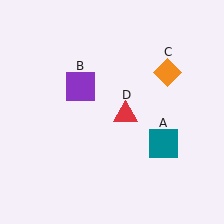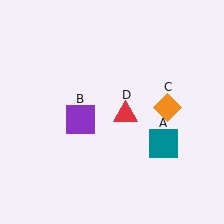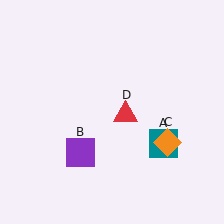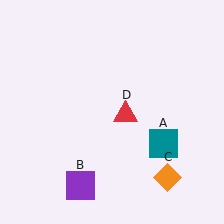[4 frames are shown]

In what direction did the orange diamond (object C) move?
The orange diamond (object C) moved down.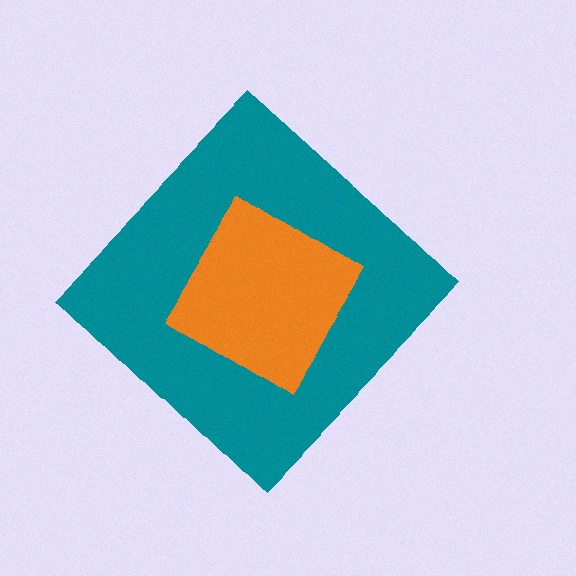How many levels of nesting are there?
2.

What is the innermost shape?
The orange diamond.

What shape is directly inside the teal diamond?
The orange diamond.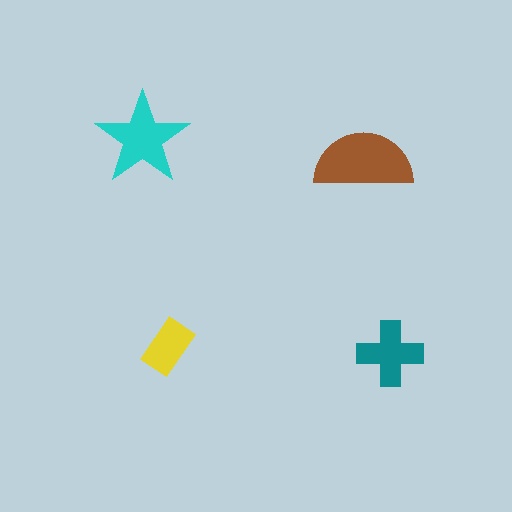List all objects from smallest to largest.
The yellow rectangle, the teal cross, the cyan star, the brown semicircle.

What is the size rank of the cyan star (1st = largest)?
2nd.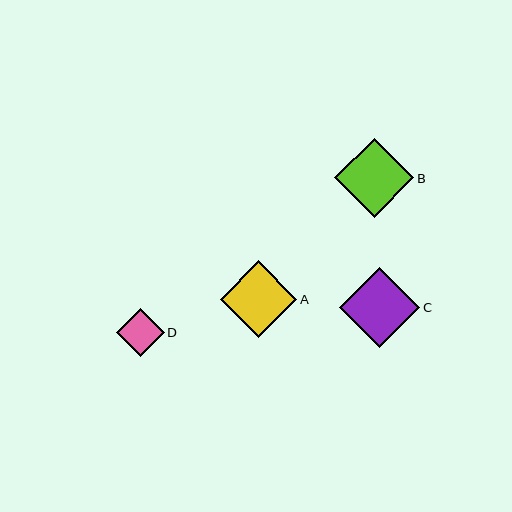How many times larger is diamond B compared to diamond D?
Diamond B is approximately 1.7 times the size of diamond D.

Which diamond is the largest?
Diamond C is the largest with a size of approximately 80 pixels.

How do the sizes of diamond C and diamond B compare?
Diamond C and diamond B are approximately the same size.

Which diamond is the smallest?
Diamond D is the smallest with a size of approximately 47 pixels.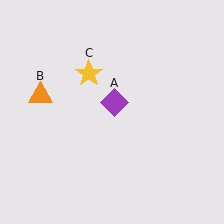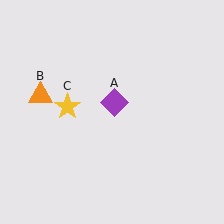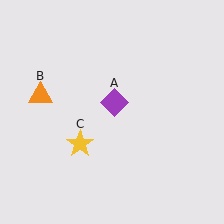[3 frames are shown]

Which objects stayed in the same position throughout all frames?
Purple diamond (object A) and orange triangle (object B) remained stationary.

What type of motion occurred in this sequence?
The yellow star (object C) rotated counterclockwise around the center of the scene.